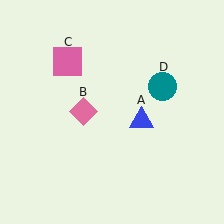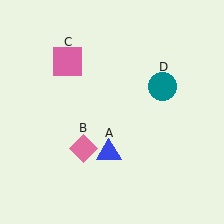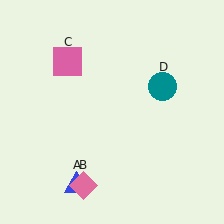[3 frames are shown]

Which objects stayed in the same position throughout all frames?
Pink square (object C) and teal circle (object D) remained stationary.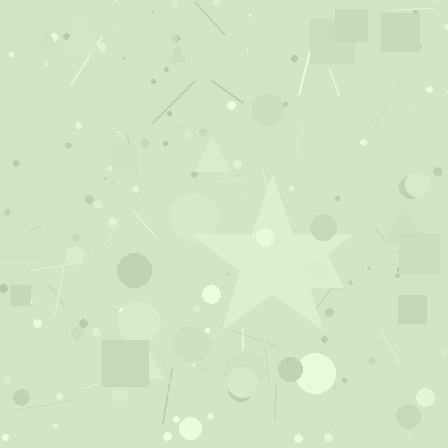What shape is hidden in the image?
A star is hidden in the image.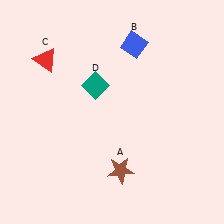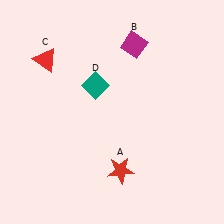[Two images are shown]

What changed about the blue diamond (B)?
In Image 1, B is blue. In Image 2, it changed to magenta.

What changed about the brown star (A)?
In Image 1, A is brown. In Image 2, it changed to red.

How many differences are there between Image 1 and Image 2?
There are 2 differences between the two images.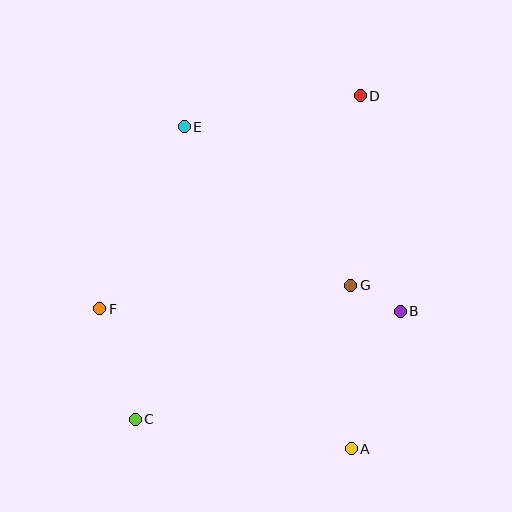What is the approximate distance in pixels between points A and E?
The distance between A and E is approximately 363 pixels.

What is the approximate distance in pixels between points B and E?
The distance between B and E is approximately 284 pixels.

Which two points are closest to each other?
Points B and G are closest to each other.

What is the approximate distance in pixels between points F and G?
The distance between F and G is approximately 252 pixels.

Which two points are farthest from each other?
Points C and D are farthest from each other.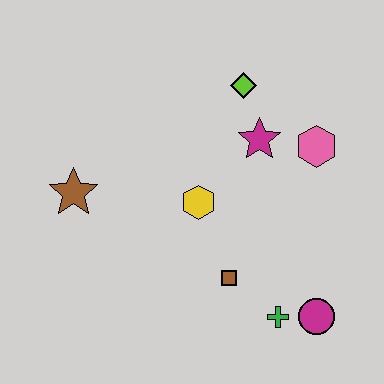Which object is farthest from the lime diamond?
The magenta circle is farthest from the lime diamond.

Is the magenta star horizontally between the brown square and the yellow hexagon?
No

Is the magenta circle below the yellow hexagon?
Yes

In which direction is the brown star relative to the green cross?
The brown star is to the left of the green cross.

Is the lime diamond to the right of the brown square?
Yes